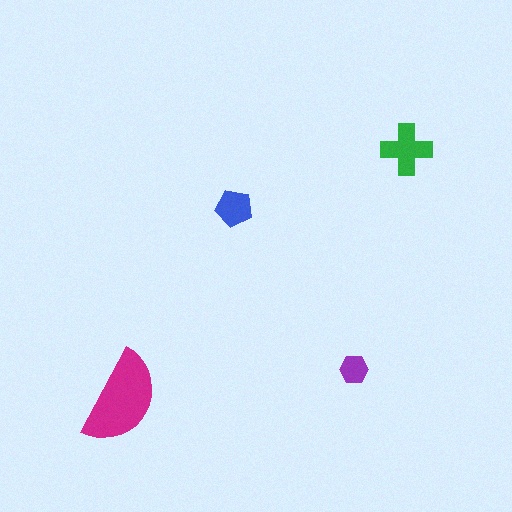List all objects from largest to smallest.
The magenta semicircle, the green cross, the blue pentagon, the purple hexagon.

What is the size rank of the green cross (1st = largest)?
2nd.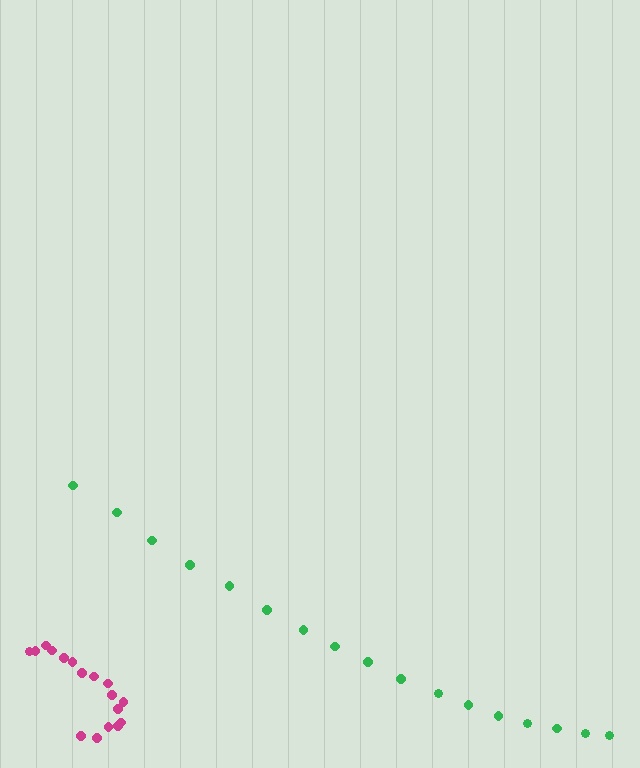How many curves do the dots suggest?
There are 2 distinct paths.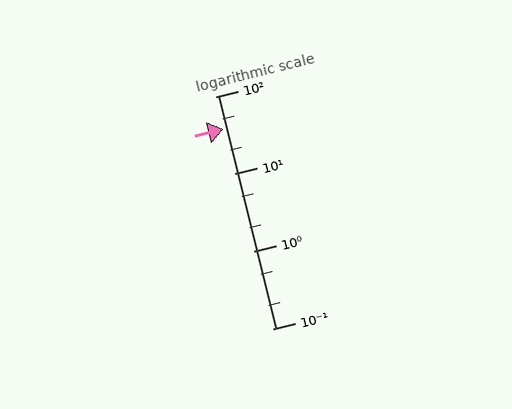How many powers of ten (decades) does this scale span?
The scale spans 3 decades, from 0.1 to 100.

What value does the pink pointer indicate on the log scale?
The pointer indicates approximately 38.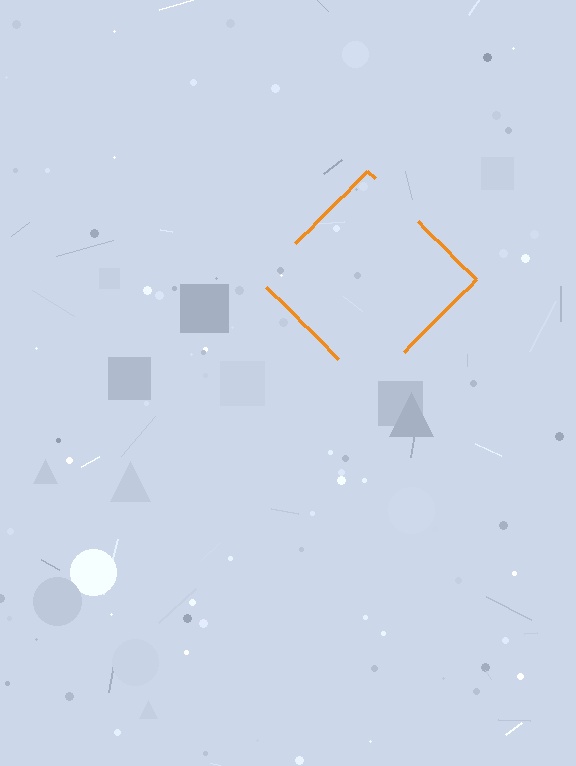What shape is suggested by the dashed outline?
The dashed outline suggests a diamond.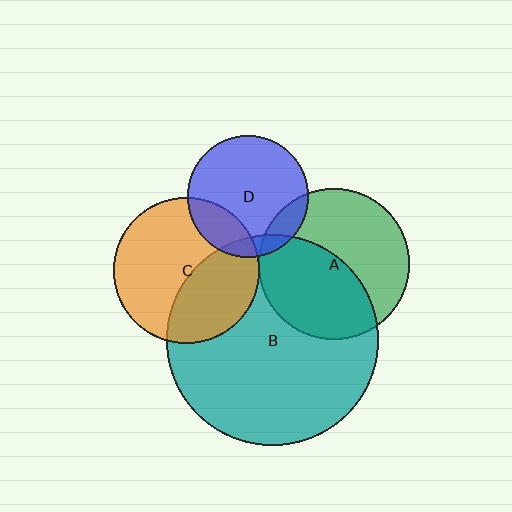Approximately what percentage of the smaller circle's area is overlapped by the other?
Approximately 50%.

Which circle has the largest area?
Circle B (teal).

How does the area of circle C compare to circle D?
Approximately 1.4 times.